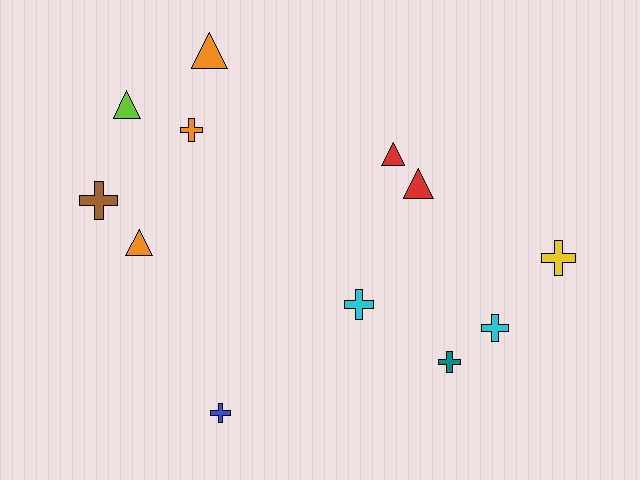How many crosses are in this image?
There are 7 crosses.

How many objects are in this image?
There are 12 objects.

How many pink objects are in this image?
There are no pink objects.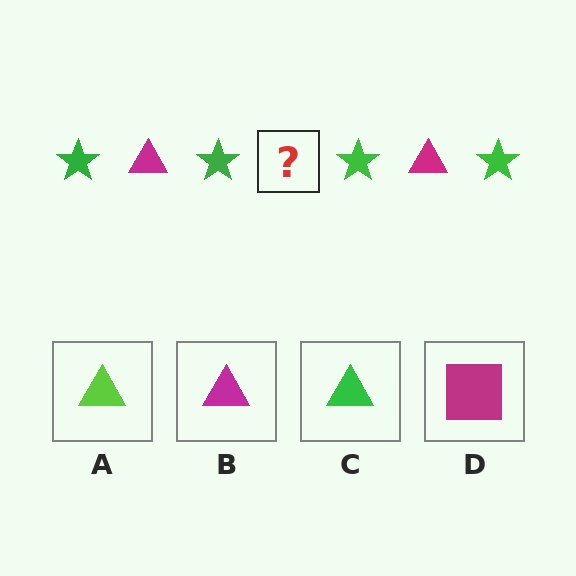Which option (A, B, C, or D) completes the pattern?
B.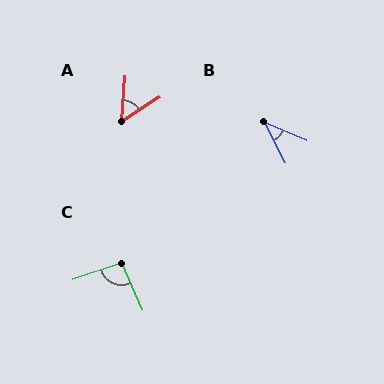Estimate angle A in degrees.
Approximately 53 degrees.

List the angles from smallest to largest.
B (39°), A (53°), C (95°).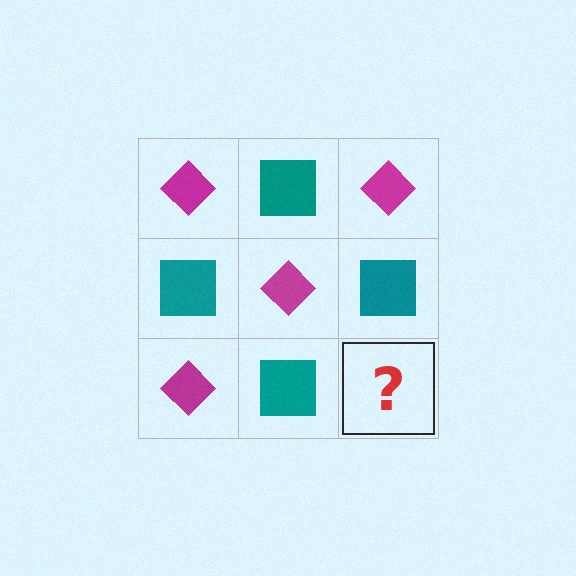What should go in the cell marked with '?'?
The missing cell should contain a magenta diamond.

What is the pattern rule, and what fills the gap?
The rule is that it alternates magenta diamond and teal square in a checkerboard pattern. The gap should be filled with a magenta diamond.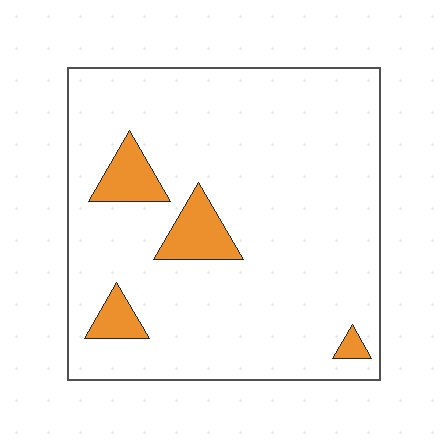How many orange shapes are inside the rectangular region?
4.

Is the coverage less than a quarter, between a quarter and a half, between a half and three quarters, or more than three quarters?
Less than a quarter.